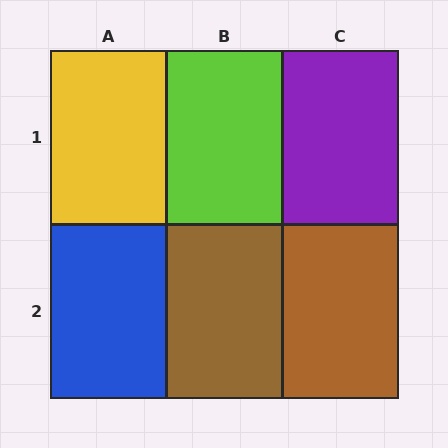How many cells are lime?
1 cell is lime.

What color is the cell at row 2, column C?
Brown.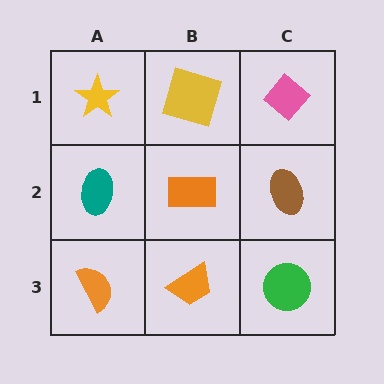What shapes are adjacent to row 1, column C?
A brown ellipse (row 2, column C), a yellow square (row 1, column B).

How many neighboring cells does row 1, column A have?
2.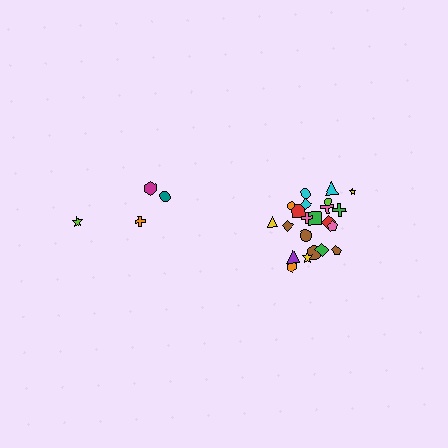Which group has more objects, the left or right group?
The right group.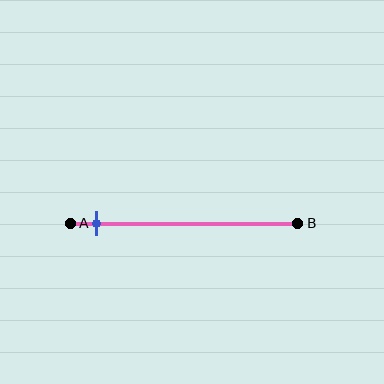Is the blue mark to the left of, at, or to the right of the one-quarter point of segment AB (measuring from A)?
The blue mark is to the left of the one-quarter point of segment AB.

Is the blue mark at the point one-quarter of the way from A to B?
No, the mark is at about 10% from A, not at the 25% one-quarter point.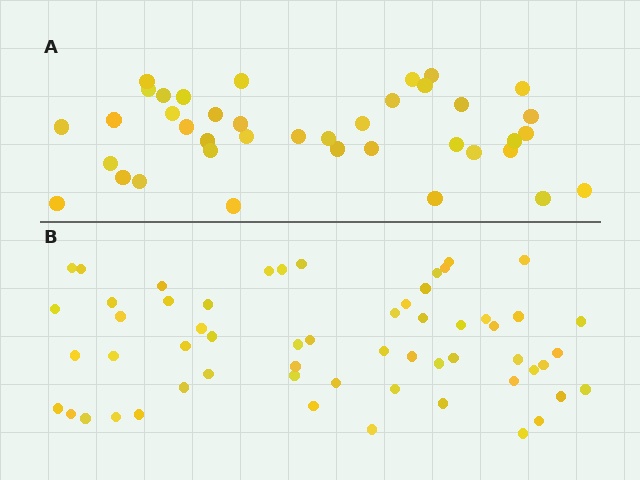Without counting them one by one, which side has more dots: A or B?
Region B (the bottom region) has more dots.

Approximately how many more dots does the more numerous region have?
Region B has approximately 20 more dots than region A.